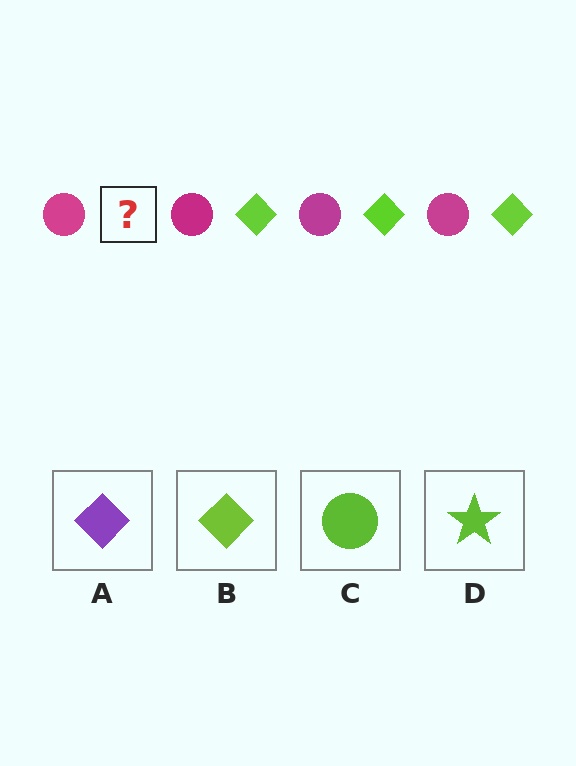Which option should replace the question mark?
Option B.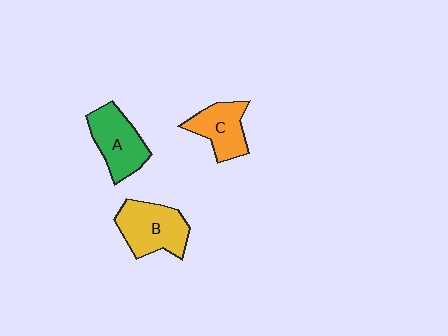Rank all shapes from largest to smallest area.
From largest to smallest: B (yellow), A (green), C (orange).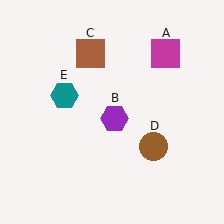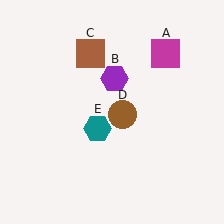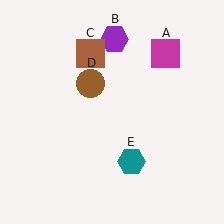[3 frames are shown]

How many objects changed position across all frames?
3 objects changed position: purple hexagon (object B), brown circle (object D), teal hexagon (object E).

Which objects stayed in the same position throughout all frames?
Magenta square (object A) and brown square (object C) remained stationary.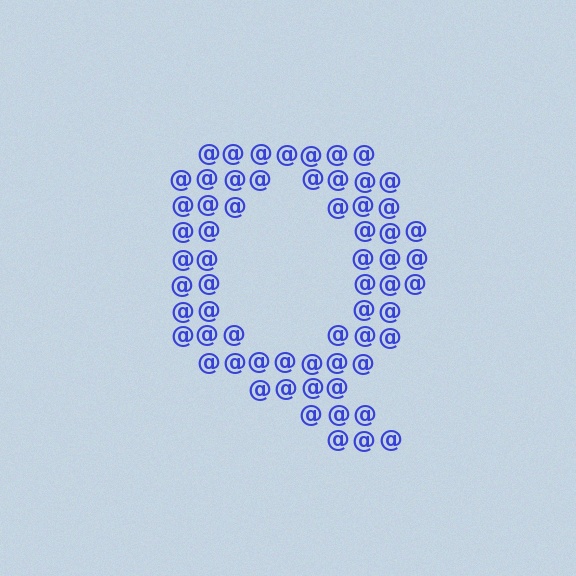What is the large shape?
The large shape is the letter Q.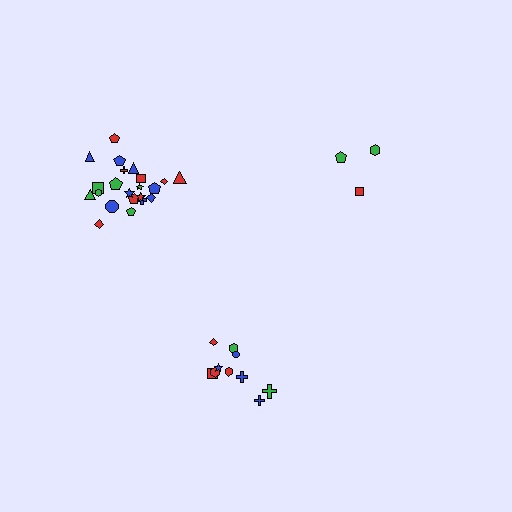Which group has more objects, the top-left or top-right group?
The top-left group.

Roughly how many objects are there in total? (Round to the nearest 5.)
Roughly 35 objects in total.